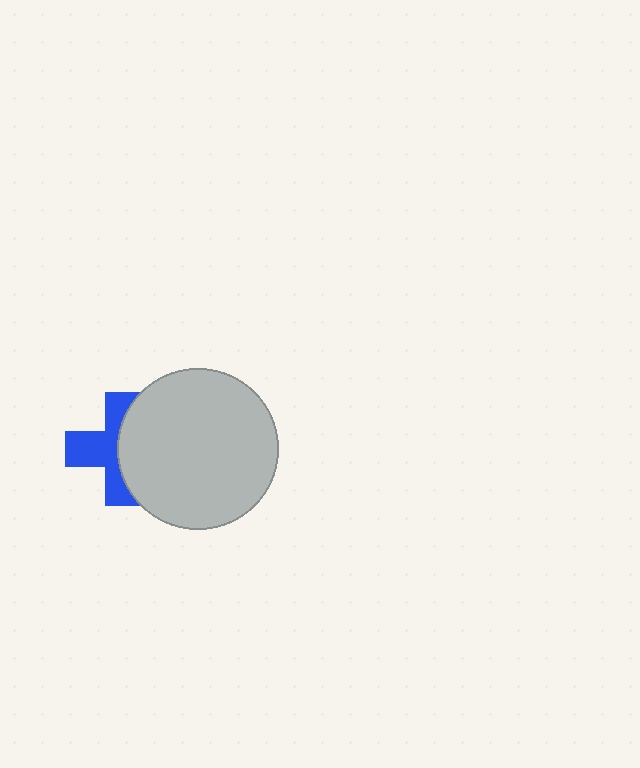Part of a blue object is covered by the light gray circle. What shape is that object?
It is a cross.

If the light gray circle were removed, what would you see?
You would see the complete blue cross.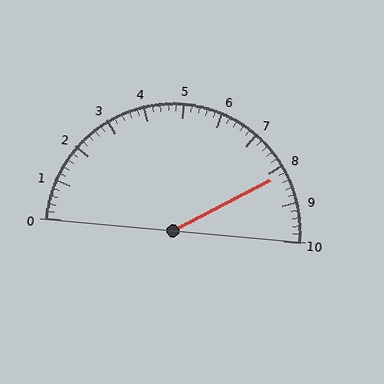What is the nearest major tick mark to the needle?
The nearest major tick mark is 8.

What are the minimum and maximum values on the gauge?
The gauge ranges from 0 to 10.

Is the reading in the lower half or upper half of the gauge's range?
The reading is in the upper half of the range (0 to 10).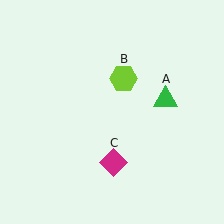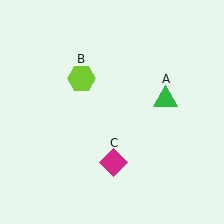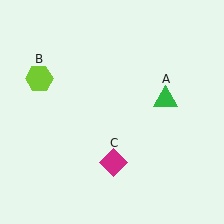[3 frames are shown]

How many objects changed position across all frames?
1 object changed position: lime hexagon (object B).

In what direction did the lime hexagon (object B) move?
The lime hexagon (object B) moved left.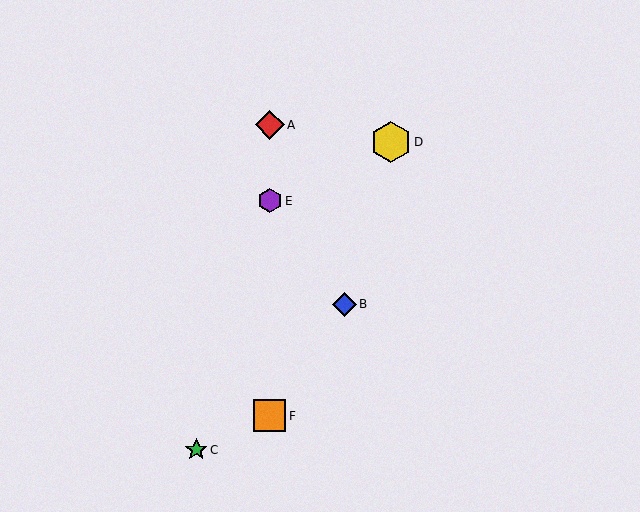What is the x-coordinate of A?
Object A is at x≈270.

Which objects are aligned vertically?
Objects A, E, F are aligned vertically.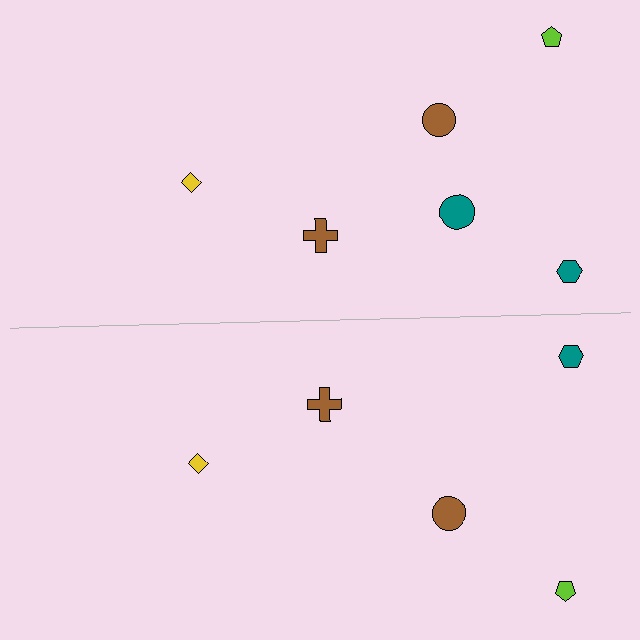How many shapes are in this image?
There are 11 shapes in this image.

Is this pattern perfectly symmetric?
No, the pattern is not perfectly symmetric. A teal circle is missing from the bottom side.